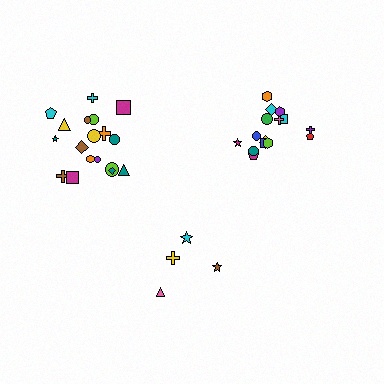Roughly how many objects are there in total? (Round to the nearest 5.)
Roughly 35 objects in total.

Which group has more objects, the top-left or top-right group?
The top-left group.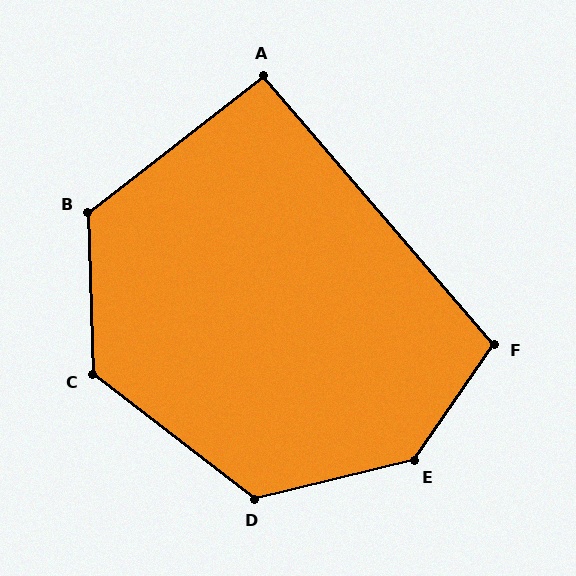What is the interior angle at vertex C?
Approximately 129 degrees (obtuse).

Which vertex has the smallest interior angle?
A, at approximately 93 degrees.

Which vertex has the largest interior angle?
E, at approximately 138 degrees.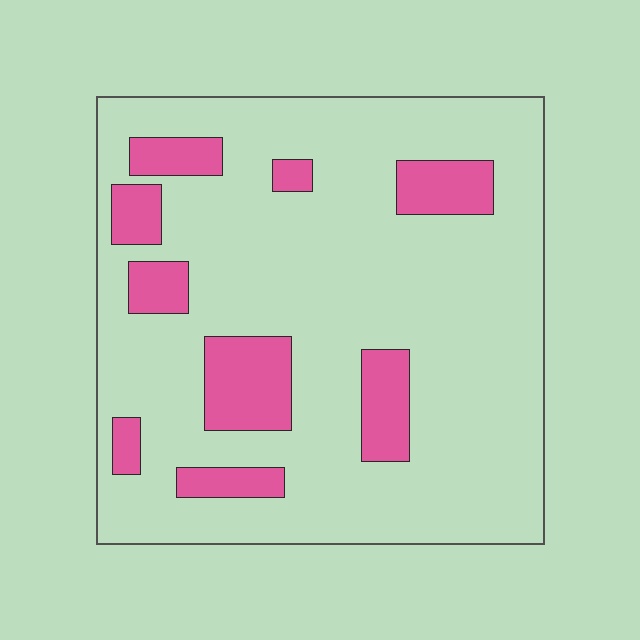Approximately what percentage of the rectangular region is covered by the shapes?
Approximately 20%.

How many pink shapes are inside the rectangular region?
9.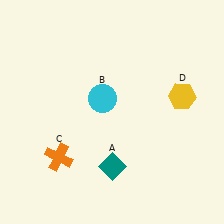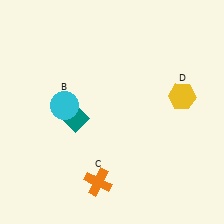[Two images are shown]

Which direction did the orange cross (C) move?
The orange cross (C) moved right.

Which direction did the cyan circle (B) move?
The cyan circle (B) moved left.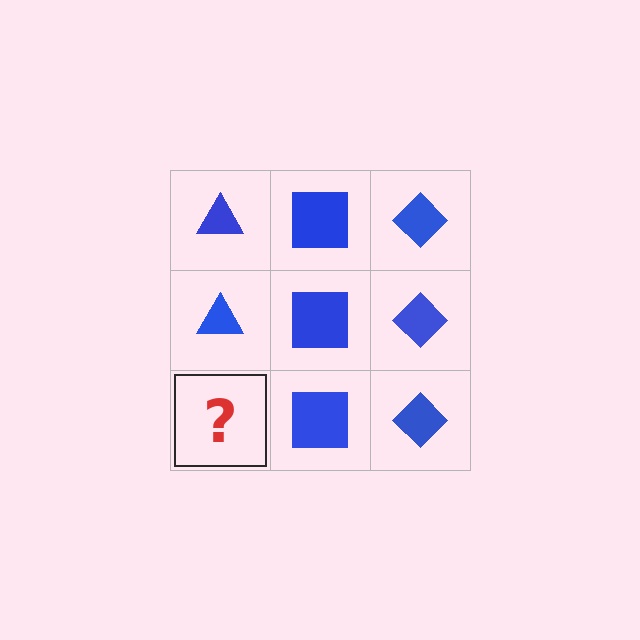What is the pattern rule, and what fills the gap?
The rule is that each column has a consistent shape. The gap should be filled with a blue triangle.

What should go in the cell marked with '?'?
The missing cell should contain a blue triangle.